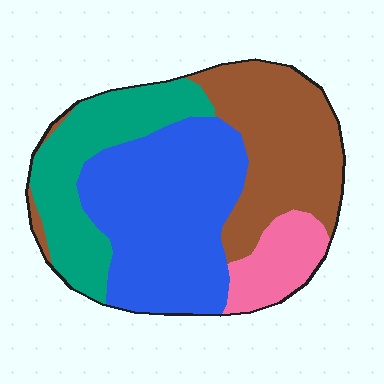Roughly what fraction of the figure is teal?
Teal covers 23% of the figure.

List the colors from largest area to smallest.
From largest to smallest: blue, brown, teal, pink.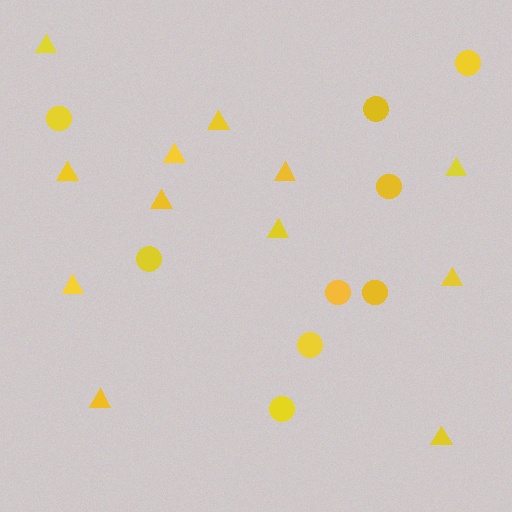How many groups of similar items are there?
There are 2 groups: one group of triangles (12) and one group of circles (9).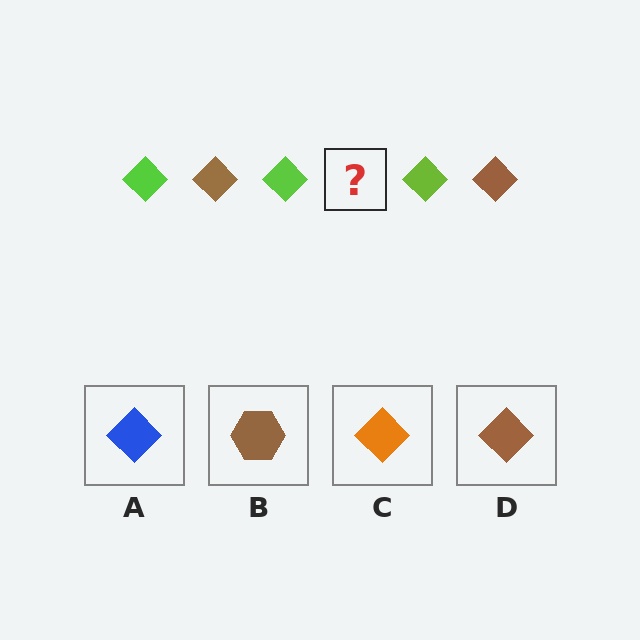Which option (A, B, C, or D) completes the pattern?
D.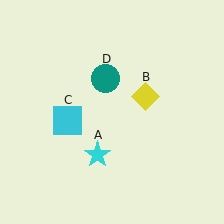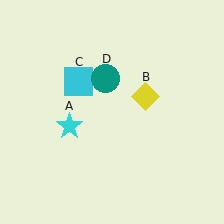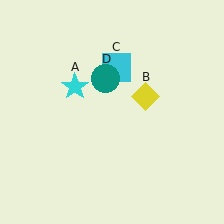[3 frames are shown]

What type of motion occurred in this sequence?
The cyan star (object A), cyan square (object C) rotated clockwise around the center of the scene.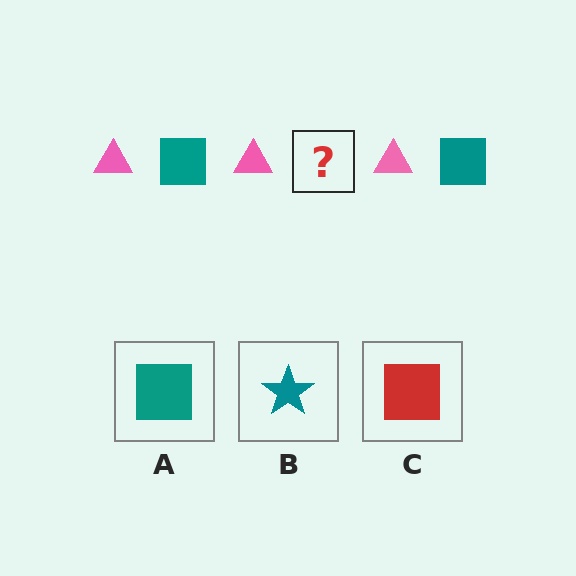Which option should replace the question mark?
Option A.